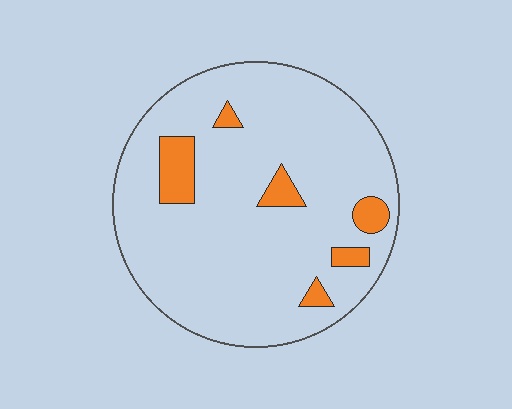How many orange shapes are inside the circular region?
6.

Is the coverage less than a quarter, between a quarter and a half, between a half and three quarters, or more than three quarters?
Less than a quarter.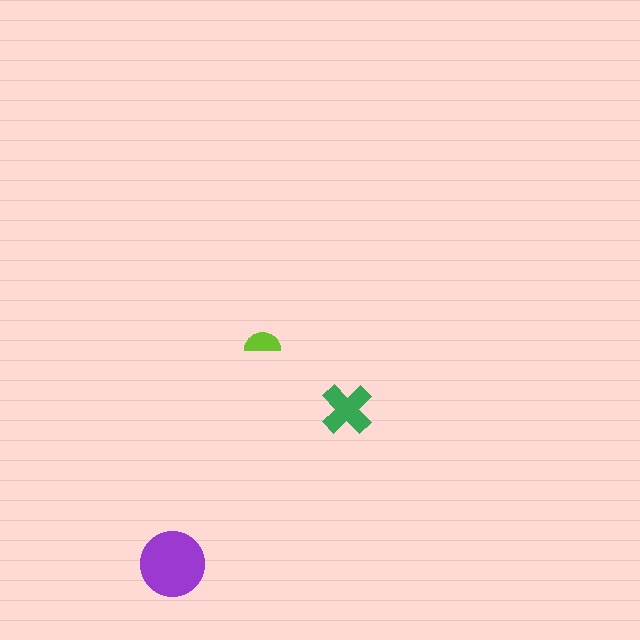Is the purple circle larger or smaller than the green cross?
Larger.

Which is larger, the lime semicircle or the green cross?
The green cross.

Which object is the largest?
The purple circle.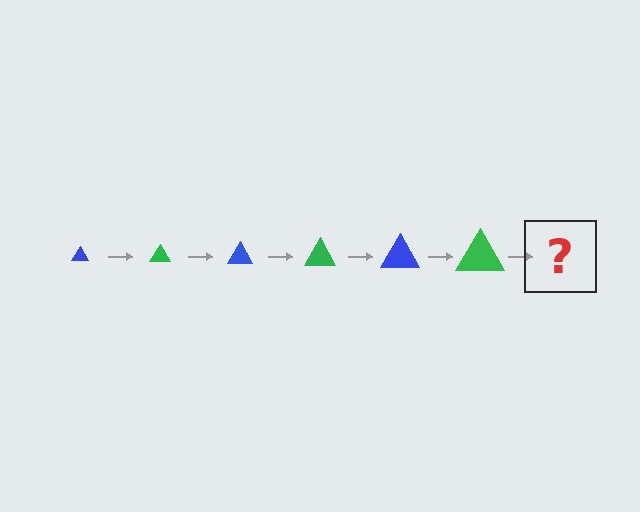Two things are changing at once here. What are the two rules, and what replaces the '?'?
The two rules are that the triangle grows larger each step and the color cycles through blue and green. The '?' should be a blue triangle, larger than the previous one.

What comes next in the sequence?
The next element should be a blue triangle, larger than the previous one.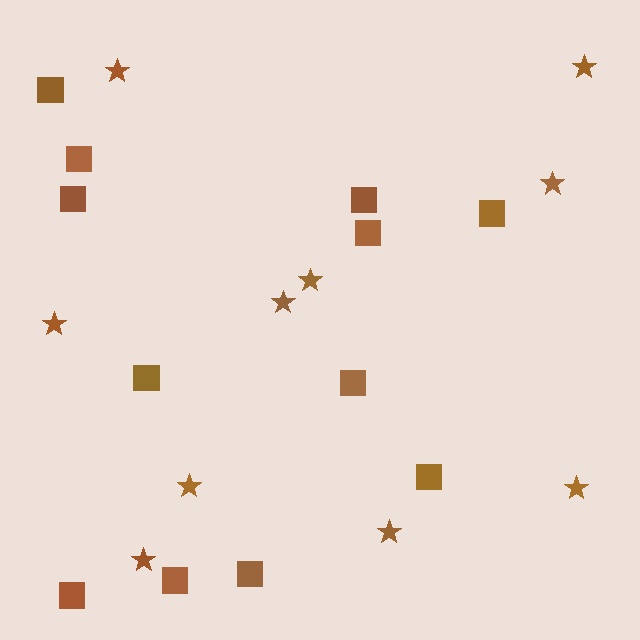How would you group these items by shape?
There are 2 groups: one group of stars (10) and one group of squares (12).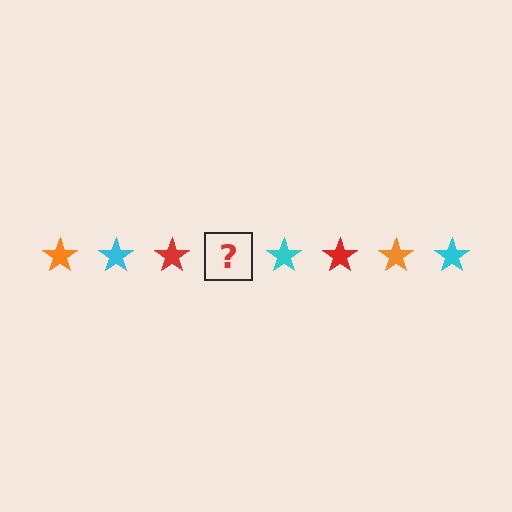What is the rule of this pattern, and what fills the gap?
The rule is that the pattern cycles through orange, cyan, red stars. The gap should be filled with an orange star.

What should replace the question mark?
The question mark should be replaced with an orange star.